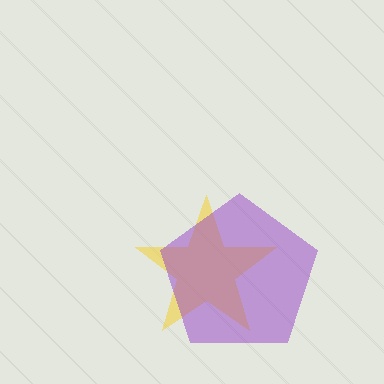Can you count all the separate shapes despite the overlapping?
Yes, there are 2 separate shapes.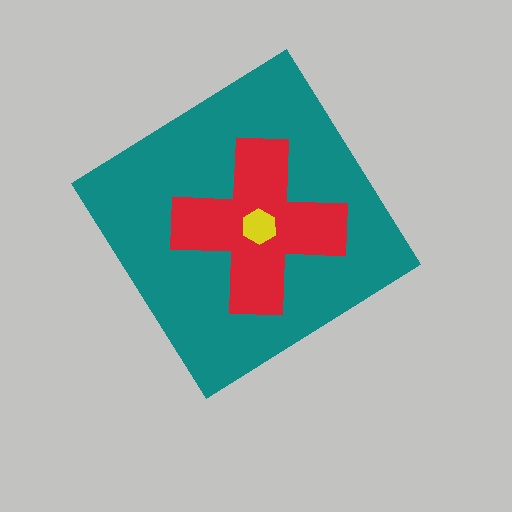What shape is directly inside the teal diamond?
The red cross.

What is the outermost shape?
The teal diamond.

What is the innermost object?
The yellow hexagon.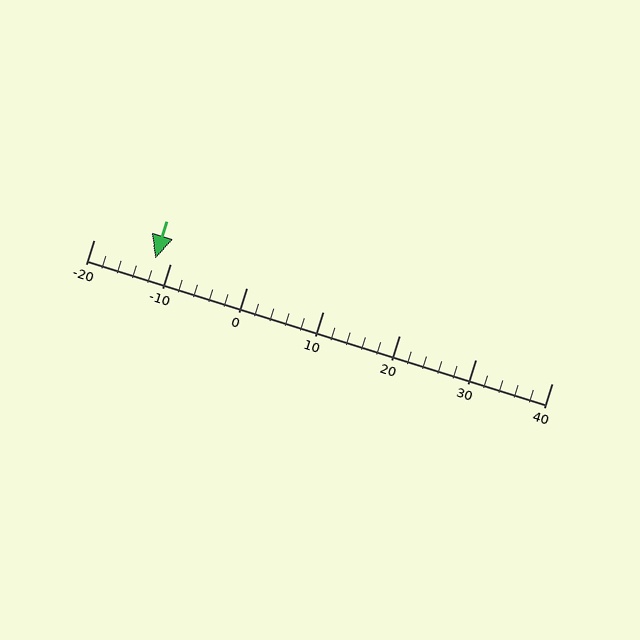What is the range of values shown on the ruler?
The ruler shows values from -20 to 40.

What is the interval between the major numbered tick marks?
The major tick marks are spaced 10 units apart.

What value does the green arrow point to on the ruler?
The green arrow points to approximately -12.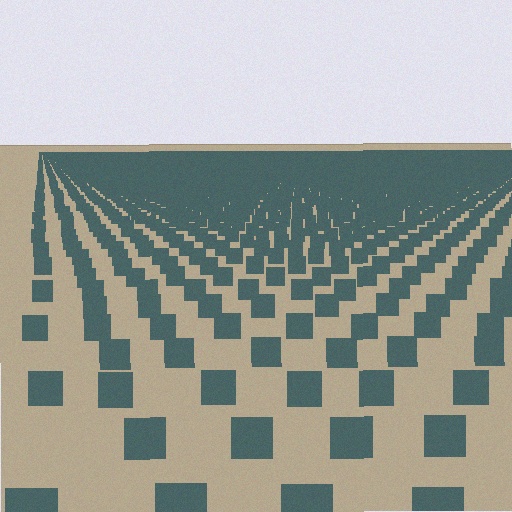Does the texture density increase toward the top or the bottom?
Density increases toward the top.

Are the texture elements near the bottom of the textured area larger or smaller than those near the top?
Larger. Near the bottom, elements are closer to the viewer and appear at a bigger on-screen size.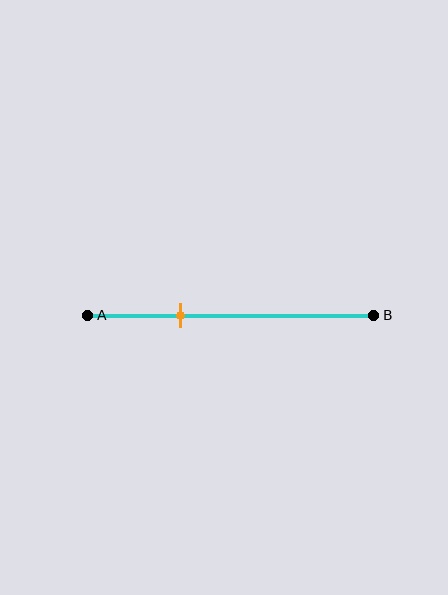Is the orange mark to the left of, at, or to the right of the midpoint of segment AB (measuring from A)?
The orange mark is to the left of the midpoint of segment AB.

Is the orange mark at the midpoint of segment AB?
No, the mark is at about 30% from A, not at the 50% midpoint.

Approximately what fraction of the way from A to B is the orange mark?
The orange mark is approximately 30% of the way from A to B.